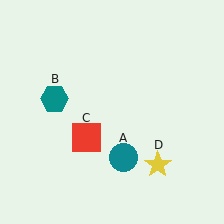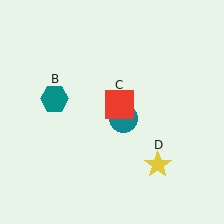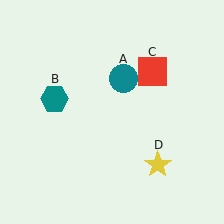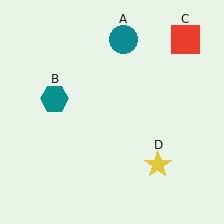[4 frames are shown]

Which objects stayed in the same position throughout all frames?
Teal hexagon (object B) and yellow star (object D) remained stationary.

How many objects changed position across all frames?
2 objects changed position: teal circle (object A), red square (object C).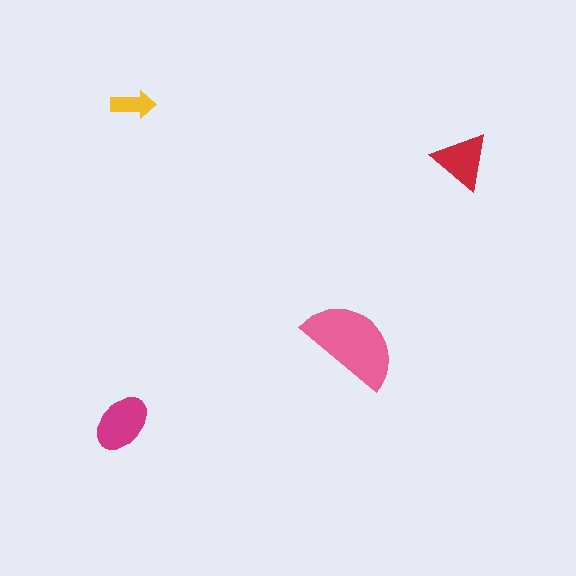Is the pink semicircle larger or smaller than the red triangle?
Larger.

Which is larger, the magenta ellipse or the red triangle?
The magenta ellipse.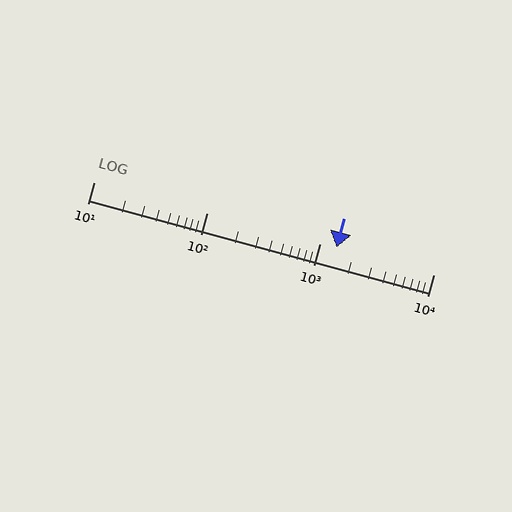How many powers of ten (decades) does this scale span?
The scale spans 3 decades, from 10 to 10000.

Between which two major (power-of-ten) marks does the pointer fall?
The pointer is between 1000 and 10000.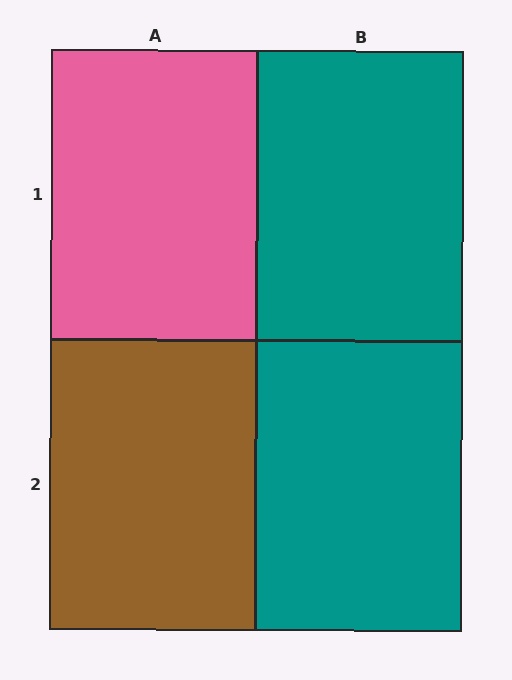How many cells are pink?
1 cell is pink.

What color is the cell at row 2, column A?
Brown.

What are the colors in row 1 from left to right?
Pink, teal.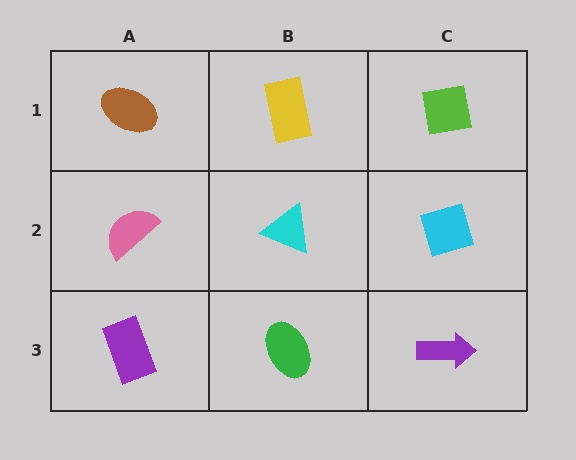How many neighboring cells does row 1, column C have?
2.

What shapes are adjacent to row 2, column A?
A brown ellipse (row 1, column A), a purple rectangle (row 3, column A), a cyan triangle (row 2, column B).